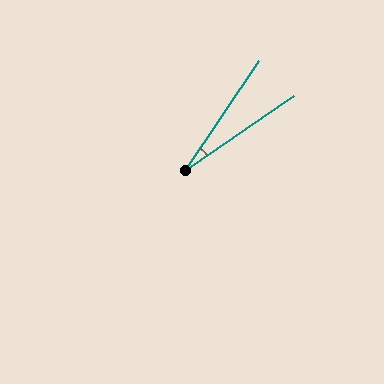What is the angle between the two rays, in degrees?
Approximately 21 degrees.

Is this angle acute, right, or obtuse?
It is acute.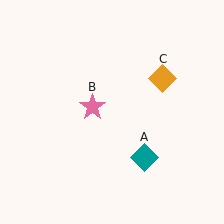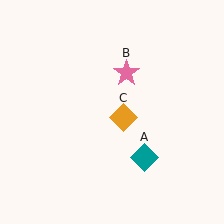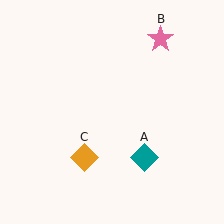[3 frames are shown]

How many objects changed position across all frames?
2 objects changed position: pink star (object B), orange diamond (object C).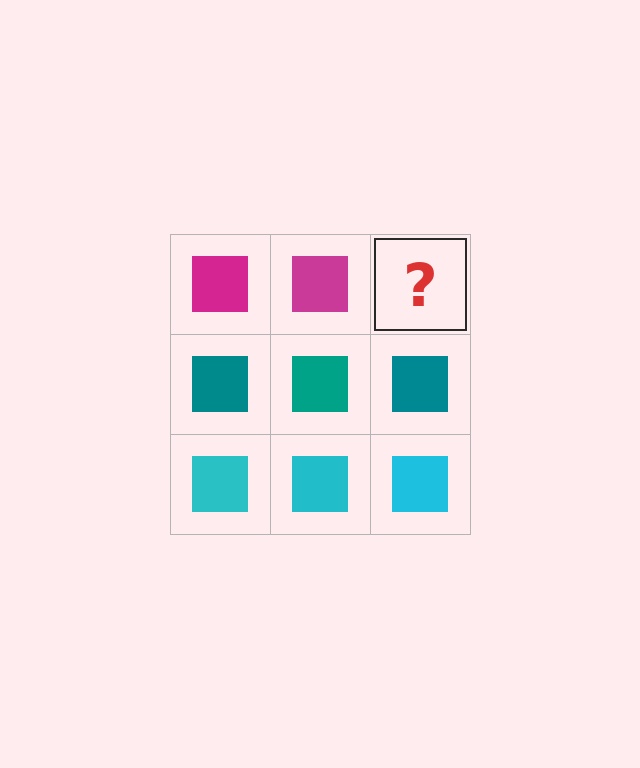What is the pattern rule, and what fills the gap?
The rule is that each row has a consistent color. The gap should be filled with a magenta square.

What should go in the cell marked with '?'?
The missing cell should contain a magenta square.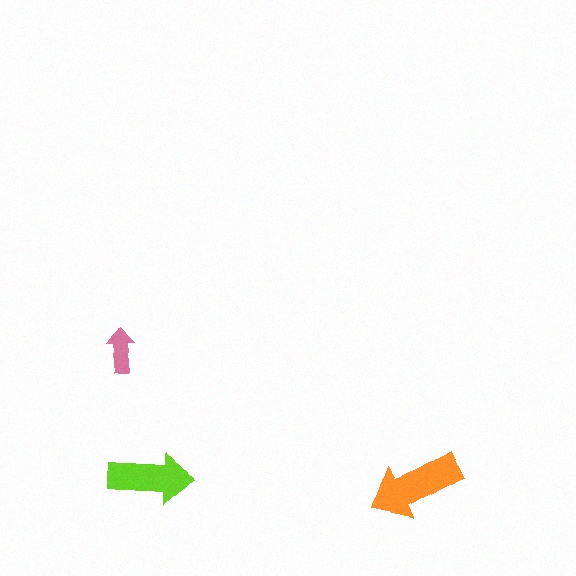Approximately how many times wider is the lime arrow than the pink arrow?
About 2 times wider.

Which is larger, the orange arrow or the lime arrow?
The orange one.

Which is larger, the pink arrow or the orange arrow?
The orange one.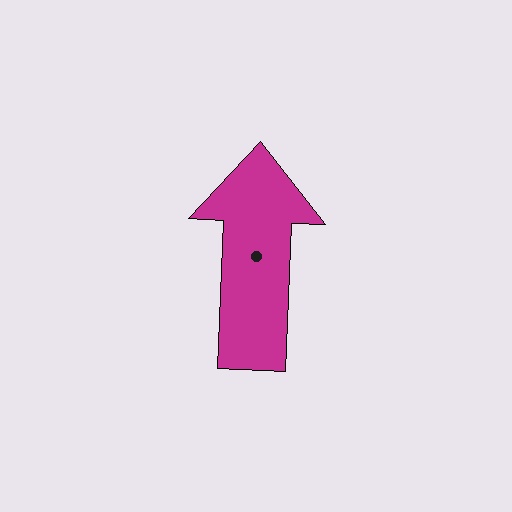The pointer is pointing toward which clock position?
Roughly 12 o'clock.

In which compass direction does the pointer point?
North.